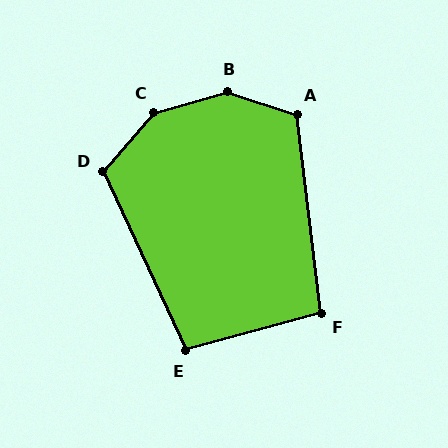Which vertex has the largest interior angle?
B, at approximately 147 degrees.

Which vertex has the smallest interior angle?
F, at approximately 98 degrees.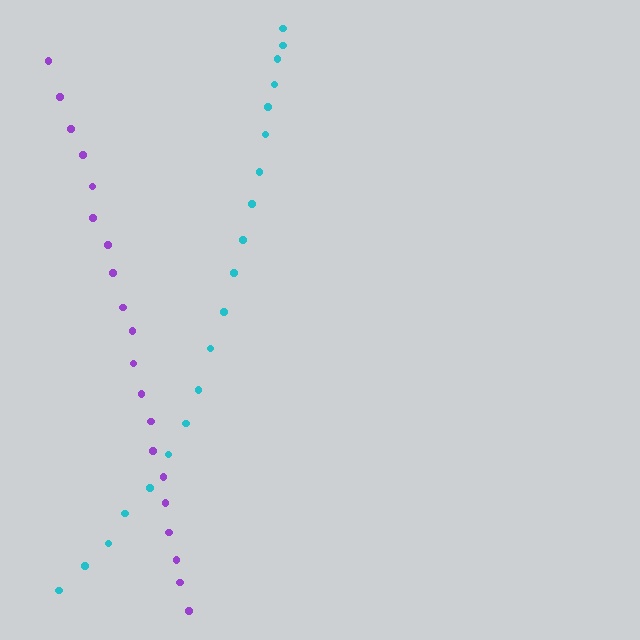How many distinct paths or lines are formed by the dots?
There are 2 distinct paths.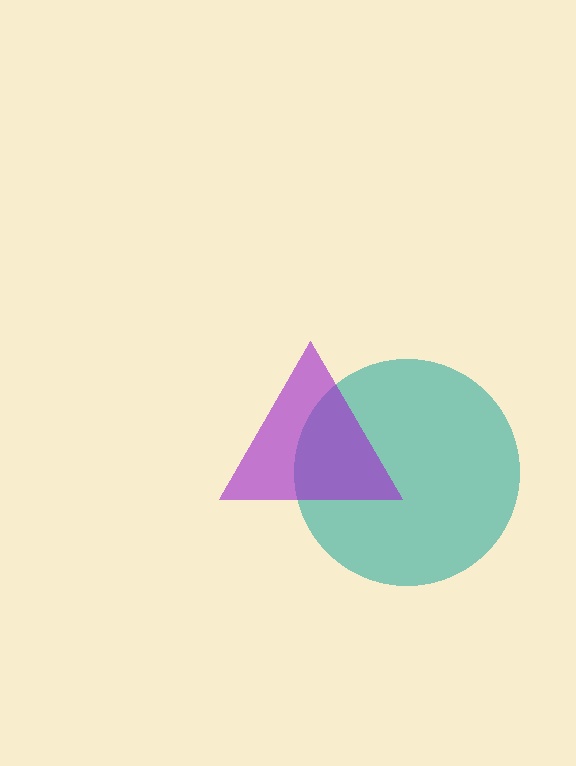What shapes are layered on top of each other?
The layered shapes are: a teal circle, a purple triangle.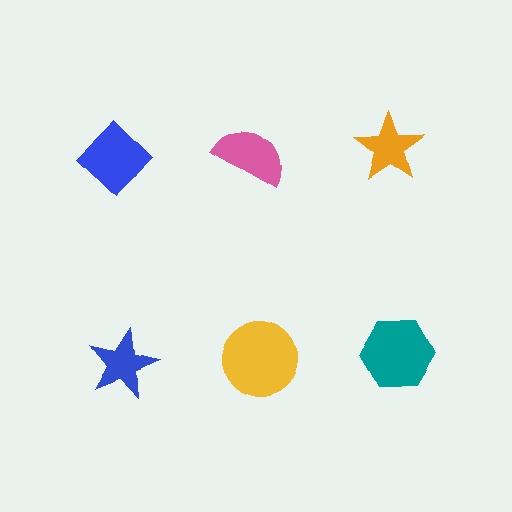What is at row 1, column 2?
A pink semicircle.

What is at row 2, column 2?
A yellow circle.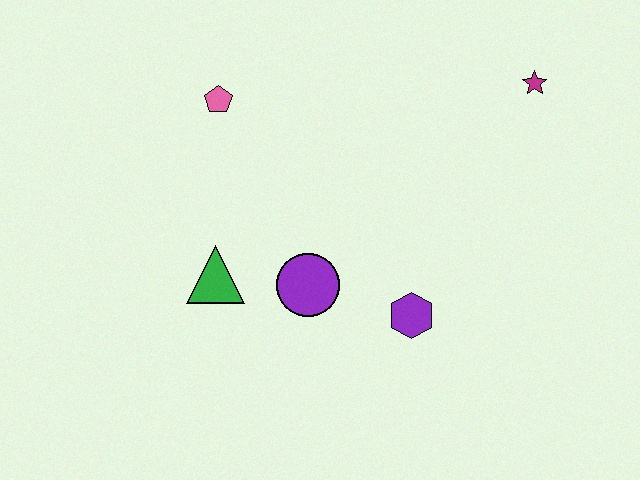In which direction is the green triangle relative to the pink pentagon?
The green triangle is below the pink pentagon.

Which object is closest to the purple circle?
The green triangle is closest to the purple circle.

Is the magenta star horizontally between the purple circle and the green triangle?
No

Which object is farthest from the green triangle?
The magenta star is farthest from the green triangle.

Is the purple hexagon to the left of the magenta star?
Yes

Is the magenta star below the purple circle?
No